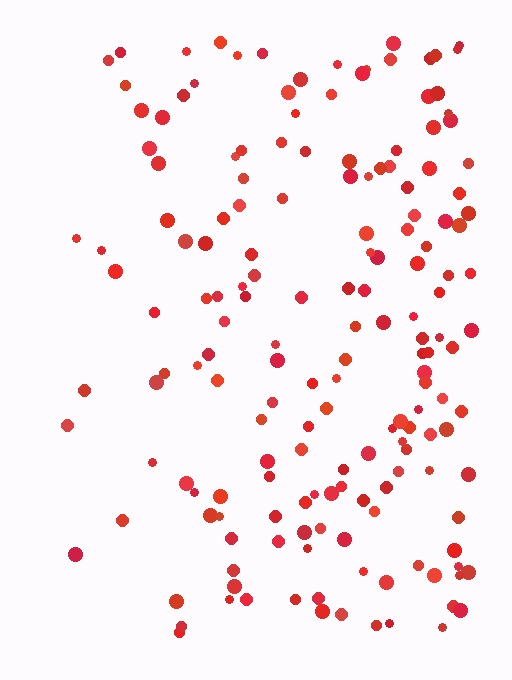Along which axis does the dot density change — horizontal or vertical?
Horizontal.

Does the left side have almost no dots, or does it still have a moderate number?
Still a moderate number, just noticeably fewer than the right.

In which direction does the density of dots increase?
From left to right, with the right side densest.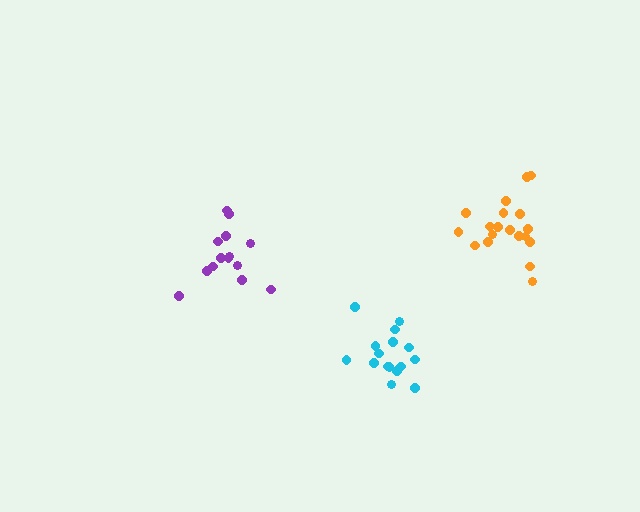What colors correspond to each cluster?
The clusters are colored: orange, cyan, purple.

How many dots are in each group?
Group 1: 19 dots, Group 2: 16 dots, Group 3: 14 dots (49 total).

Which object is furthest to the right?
The orange cluster is rightmost.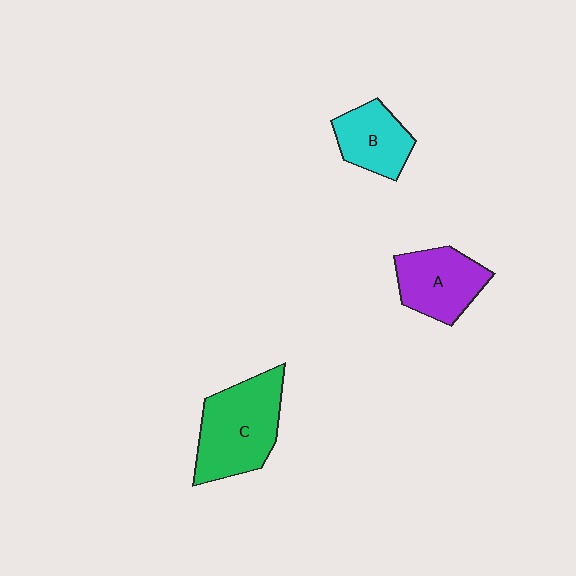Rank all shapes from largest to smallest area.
From largest to smallest: C (green), A (purple), B (cyan).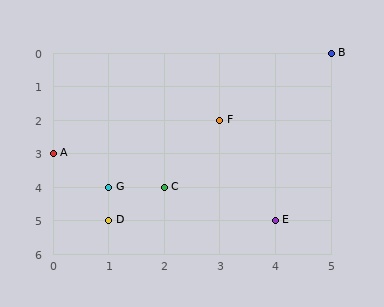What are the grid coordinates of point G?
Point G is at grid coordinates (1, 4).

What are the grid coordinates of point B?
Point B is at grid coordinates (5, 0).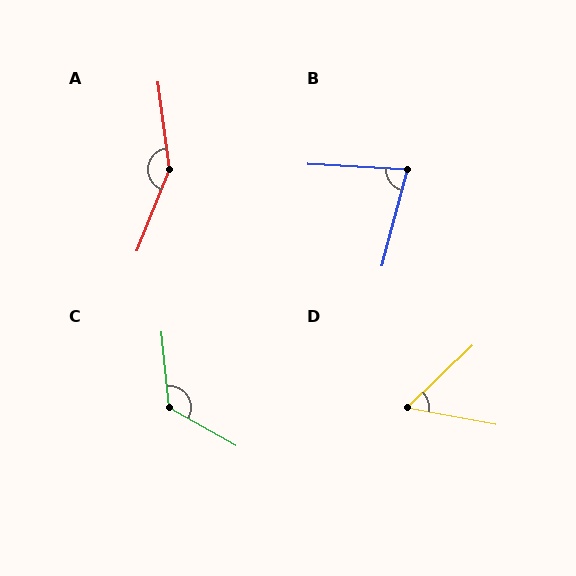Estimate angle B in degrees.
Approximately 78 degrees.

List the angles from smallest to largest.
D (54°), B (78°), C (125°), A (151°).